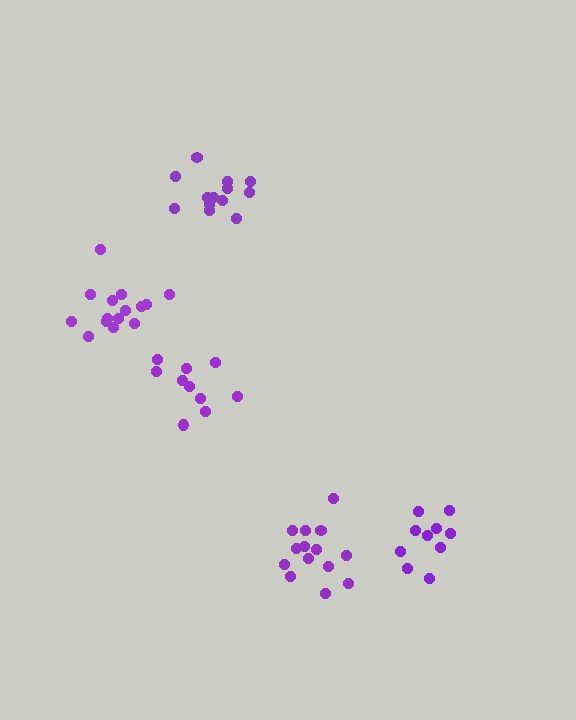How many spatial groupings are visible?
There are 5 spatial groupings.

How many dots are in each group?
Group 1: 10 dots, Group 2: 13 dots, Group 3: 15 dots, Group 4: 10 dots, Group 5: 14 dots (62 total).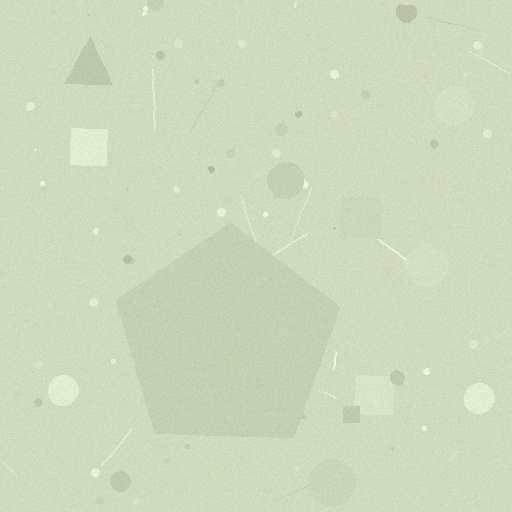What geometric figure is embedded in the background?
A pentagon is embedded in the background.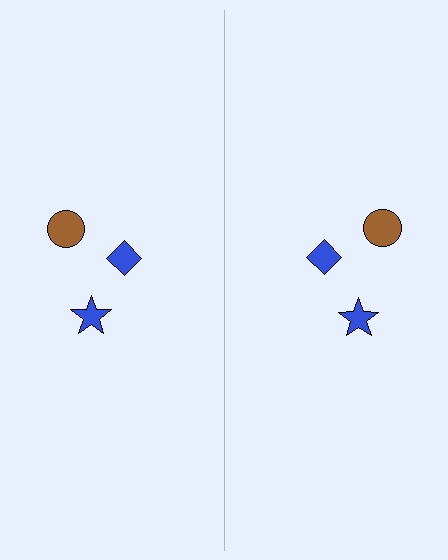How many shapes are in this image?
There are 6 shapes in this image.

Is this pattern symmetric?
Yes, this pattern has bilateral (reflection) symmetry.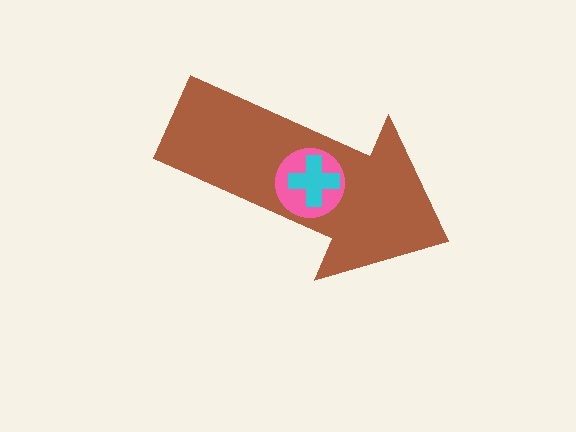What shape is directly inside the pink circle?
The cyan cross.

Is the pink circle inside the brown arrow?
Yes.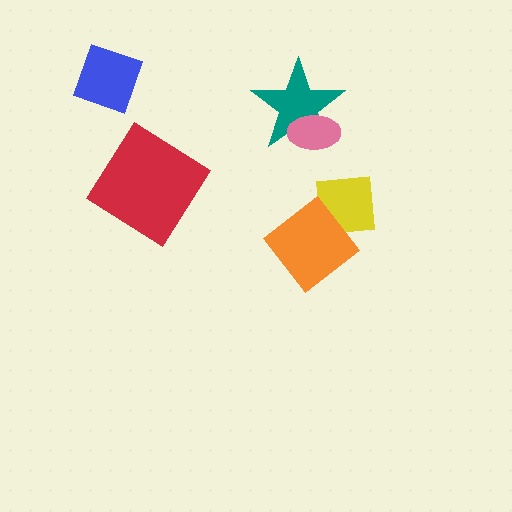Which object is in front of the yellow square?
The orange diamond is in front of the yellow square.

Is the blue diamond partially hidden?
No, no other shape covers it.